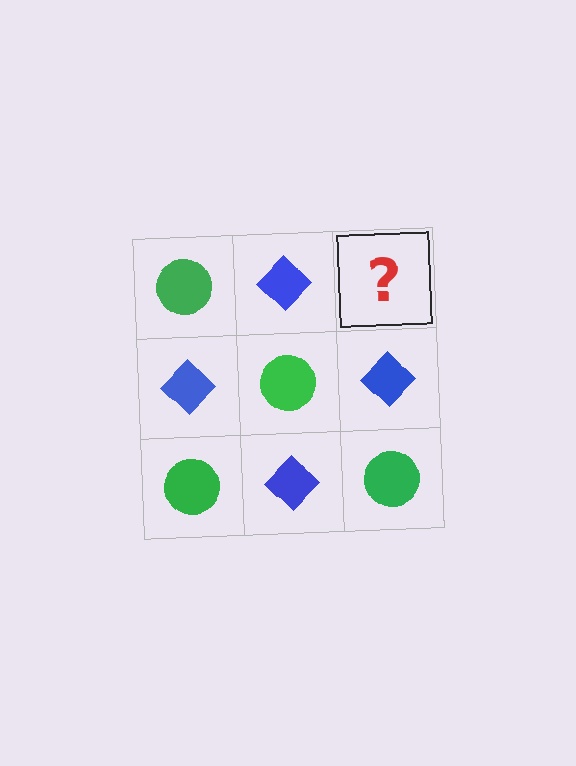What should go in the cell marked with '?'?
The missing cell should contain a green circle.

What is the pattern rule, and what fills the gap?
The rule is that it alternates green circle and blue diamond in a checkerboard pattern. The gap should be filled with a green circle.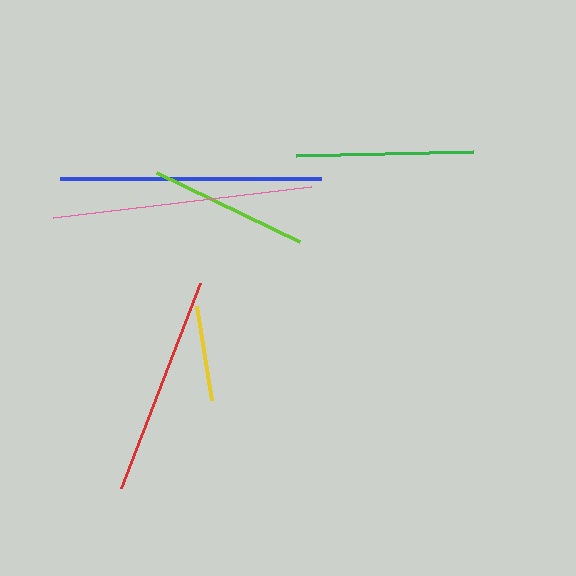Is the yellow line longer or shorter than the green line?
The green line is longer than the yellow line.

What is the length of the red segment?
The red segment is approximately 220 pixels long.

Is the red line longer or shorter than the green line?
The red line is longer than the green line.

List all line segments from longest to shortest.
From longest to shortest: blue, pink, red, green, lime, yellow.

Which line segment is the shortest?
The yellow line is the shortest at approximately 96 pixels.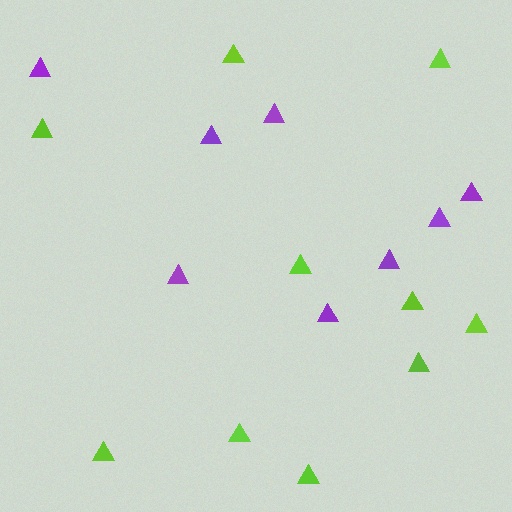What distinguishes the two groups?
There are 2 groups: one group of lime triangles (10) and one group of purple triangles (8).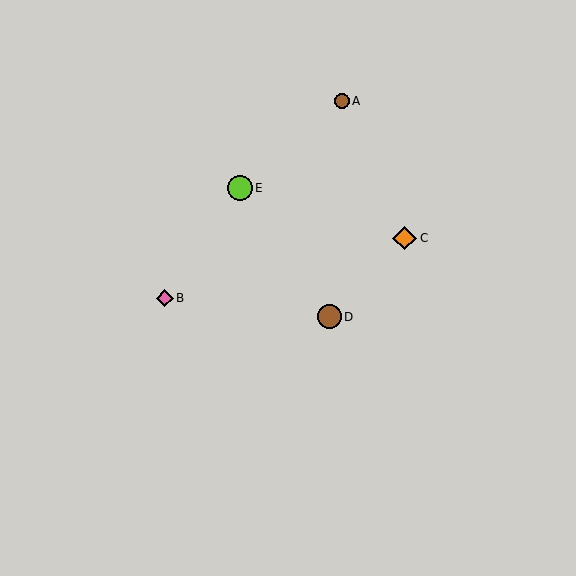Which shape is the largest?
The lime circle (labeled E) is the largest.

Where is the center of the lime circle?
The center of the lime circle is at (240, 188).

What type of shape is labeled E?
Shape E is a lime circle.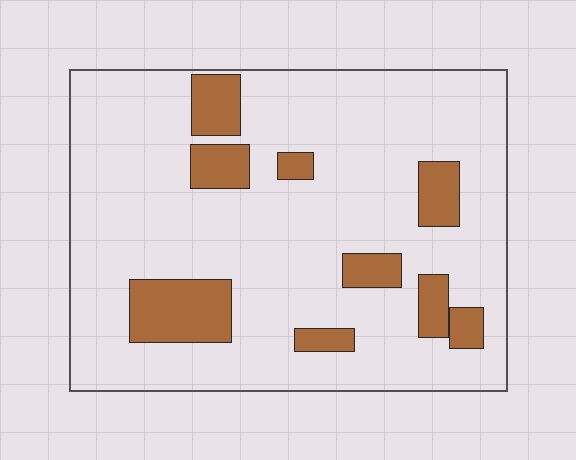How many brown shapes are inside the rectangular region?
9.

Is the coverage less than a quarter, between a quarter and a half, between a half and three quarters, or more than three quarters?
Less than a quarter.